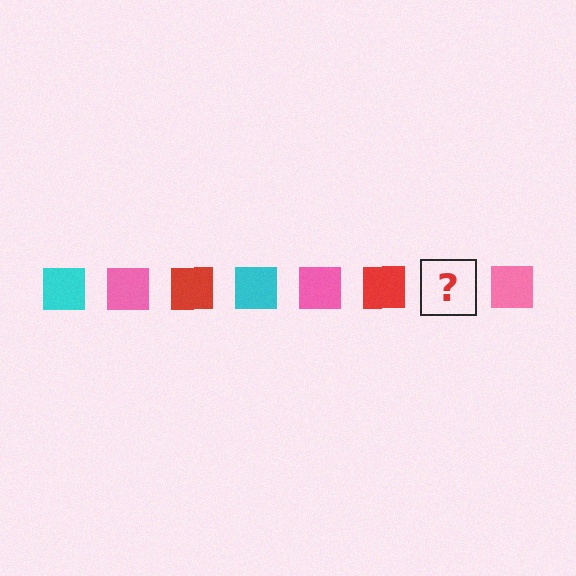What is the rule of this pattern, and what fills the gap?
The rule is that the pattern cycles through cyan, pink, red squares. The gap should be filled with a cyan square.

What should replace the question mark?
The question mark should be replaced with a cyan square.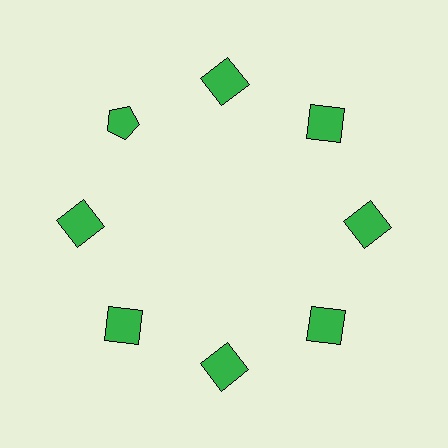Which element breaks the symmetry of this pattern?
The green pentagon at roughly the 10 o'clock position breaks the symmetry. All other shapes are green squares.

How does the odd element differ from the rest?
It has a different shape: pentagon instead of square.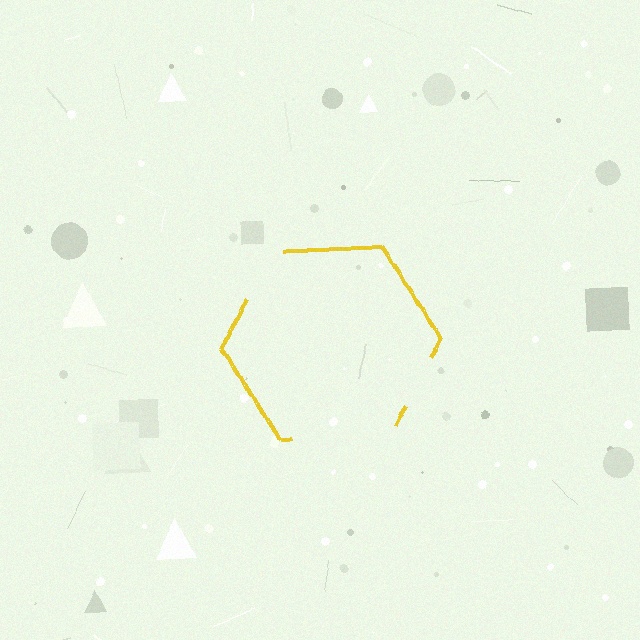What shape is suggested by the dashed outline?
The dashed outline suggests a hexagon.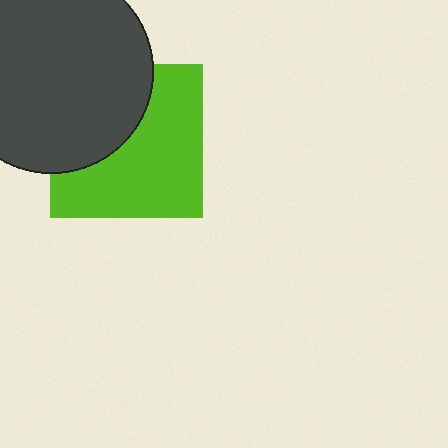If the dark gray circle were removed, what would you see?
You would see the complete lime square.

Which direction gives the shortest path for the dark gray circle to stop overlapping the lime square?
Moving toward the upper-left gives the shortest separation.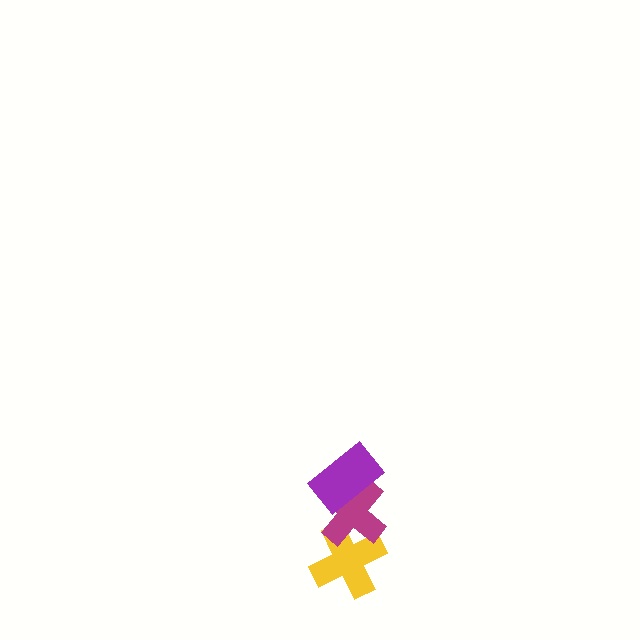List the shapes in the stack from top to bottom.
From top to bottom: the purple rectangle, the magenta cross, the yellow cross.